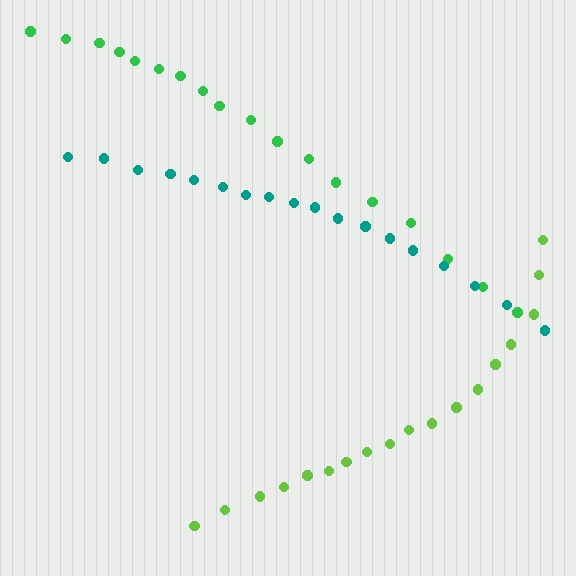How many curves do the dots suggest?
There are 3 distinct paths.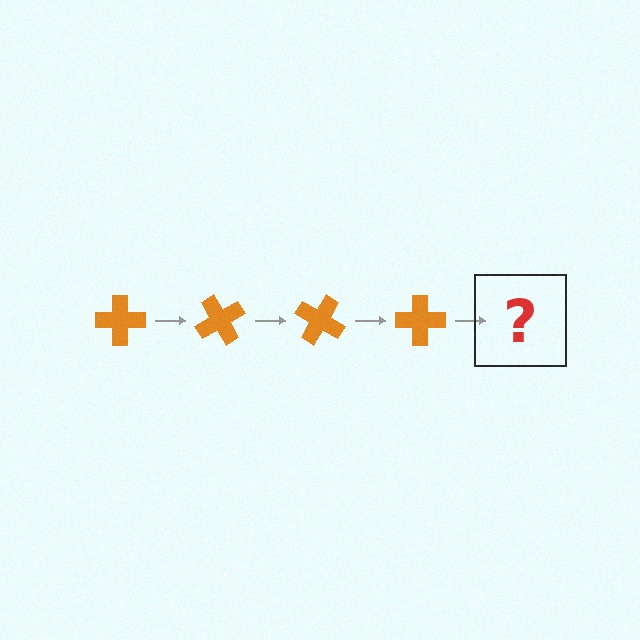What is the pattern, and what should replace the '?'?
The pattern is that the cross rotates 60 degrees each step. The '?' should be an orange cross rotated 240 degrees.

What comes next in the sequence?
The next element should be an orange cross rotated 240 degrees.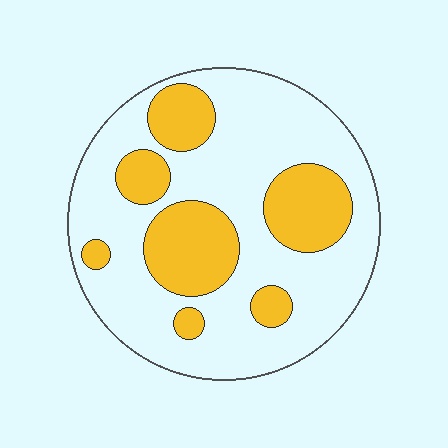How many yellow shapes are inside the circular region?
7.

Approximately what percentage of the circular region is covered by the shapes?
Approximately 30%.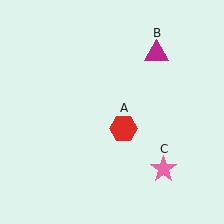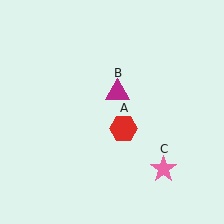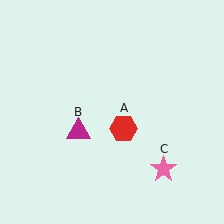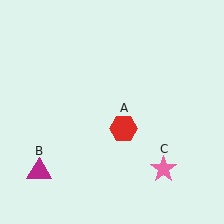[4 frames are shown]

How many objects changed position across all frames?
1 object changed position: magenta triangle (object B).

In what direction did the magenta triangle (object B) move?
The magenta triangle (object B) moved down and to the left.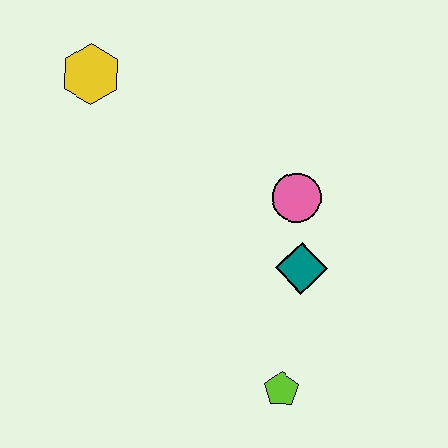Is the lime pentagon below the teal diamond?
Yes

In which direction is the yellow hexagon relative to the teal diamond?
The yellow hexagon is to the left of the teal diamond.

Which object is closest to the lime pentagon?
The teal diamond is closest to the lime pentagon.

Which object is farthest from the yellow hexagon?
The lime pentagon is farthest from the yellow hexagon.